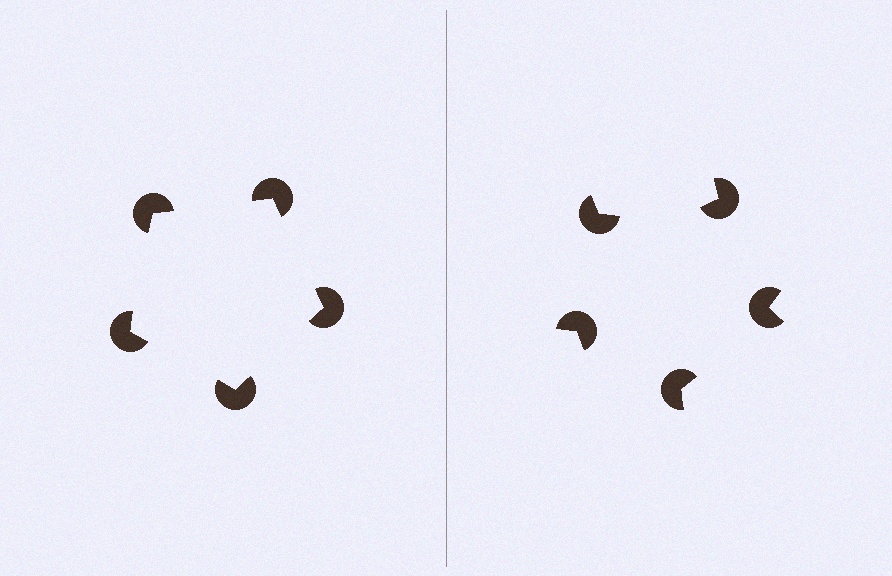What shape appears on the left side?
An illusory pentagon.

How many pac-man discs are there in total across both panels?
10 — 5 on each side.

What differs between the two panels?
The pac-man discs are positioned identically on both sides; only the wedge orientations differ. On the left they align to a pentagon; on the right they are misaligned.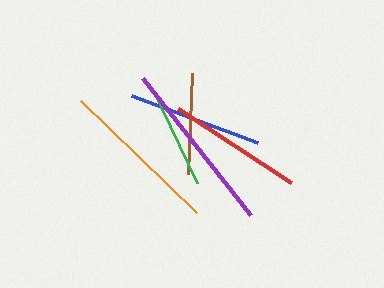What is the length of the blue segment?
The blue segment is approximately 135 pixels long.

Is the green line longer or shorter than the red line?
The red line is longer than the green line.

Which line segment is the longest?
The purple line is the longest at approximately 175 pixels.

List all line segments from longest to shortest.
From longest to shortest: purple, orange, red, blue, green, brown.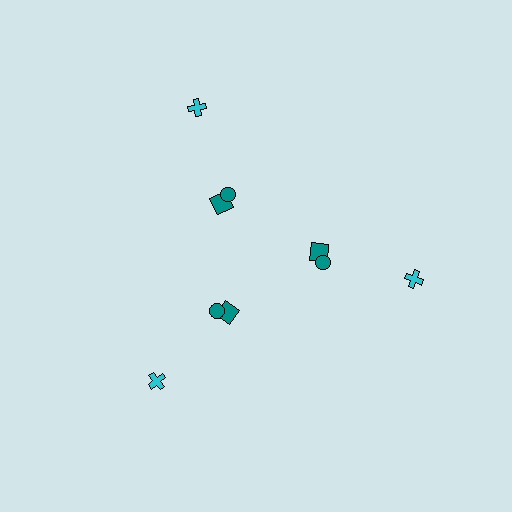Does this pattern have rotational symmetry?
Yes, this pattern has 3-fold rotational symmetry. It looks the same after rotating 120 degrees around the center.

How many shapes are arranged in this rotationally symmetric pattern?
There are 9 shapes, arranged in 3 groups of 3.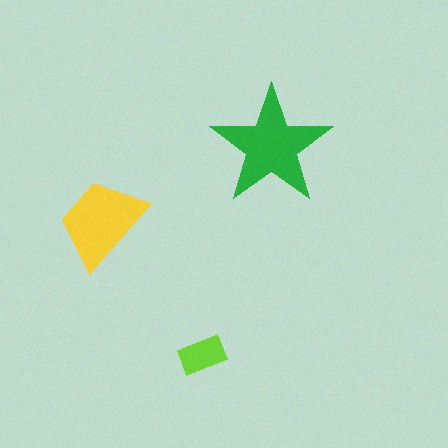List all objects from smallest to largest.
The lime rectangle, the yellow trapezoid, the green star.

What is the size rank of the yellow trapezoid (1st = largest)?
2nd.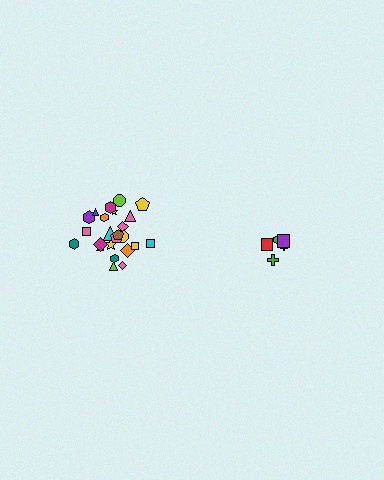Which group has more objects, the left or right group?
The left group.